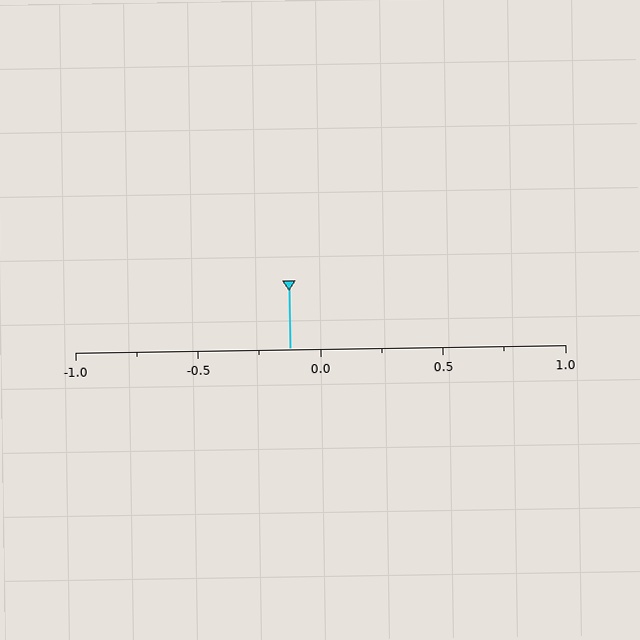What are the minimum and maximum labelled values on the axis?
The axis runs from -1.0 to 1.0.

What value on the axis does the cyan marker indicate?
The marker indicates approximately -0.12.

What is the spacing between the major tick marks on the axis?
The major ticks are spaced 0.5 apart.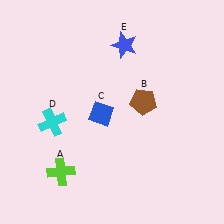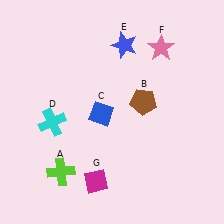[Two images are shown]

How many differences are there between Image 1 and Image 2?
There are 2 differences between the two images.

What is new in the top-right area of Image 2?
A pink star (F) was added in the top-right area of Image 2.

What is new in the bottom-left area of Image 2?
A magenta diamond (G) was added in the bottom-left area of Image 2.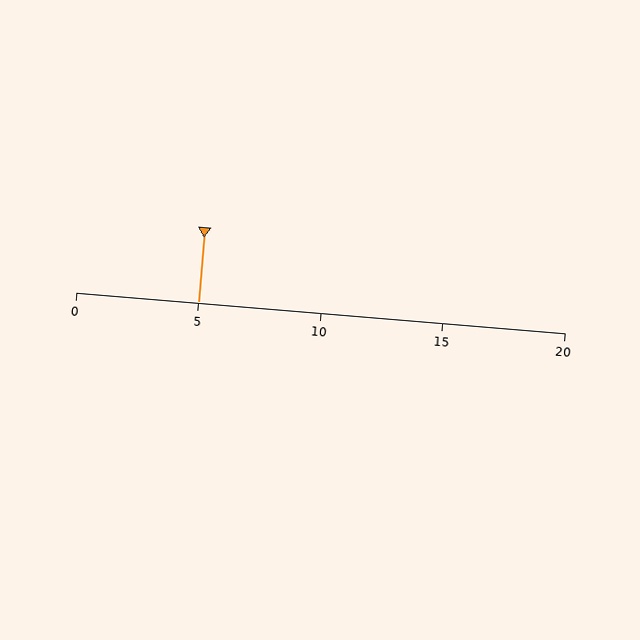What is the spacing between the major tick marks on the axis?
The major ticks are spaced 5 apart.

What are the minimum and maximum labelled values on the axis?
The axis runs from 0 to 20.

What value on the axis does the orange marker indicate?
The marker indicates approximately 5.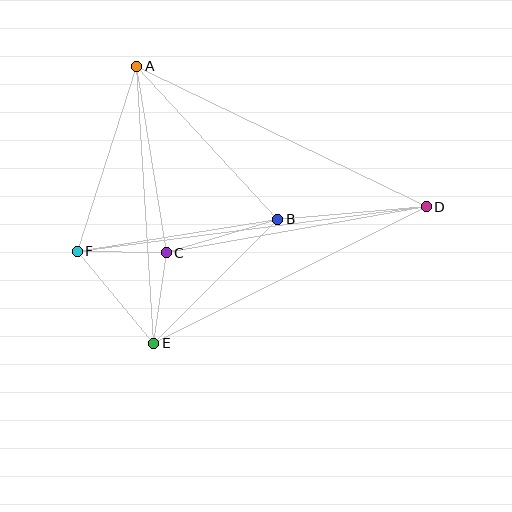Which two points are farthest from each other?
Points D and F are farthest from each other.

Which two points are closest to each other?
Points C and F are closest to each other.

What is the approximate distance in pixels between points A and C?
The distance between A and C is approximately 189 pixels.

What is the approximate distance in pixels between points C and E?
The distance between C and E is approximately 91 pixels.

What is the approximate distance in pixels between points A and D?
The distance between A and D is approximately 322 pixels.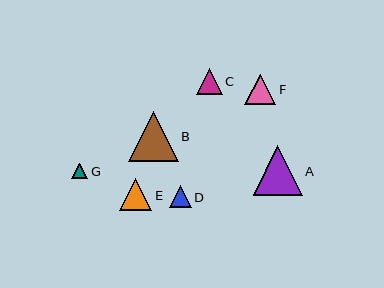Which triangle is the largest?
Triangle B is the largest with a size of approximately 50 pixels.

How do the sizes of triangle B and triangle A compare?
Triangle B and triangle A are approximately the same size.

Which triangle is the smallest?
Triangle G is the smallest with a size of approximately 16 pixels.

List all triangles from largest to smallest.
From largest to smallest: B, A, E, F, C, D, G.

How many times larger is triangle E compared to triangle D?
Triangle E is approximately 1.5 times the size of triangle D.